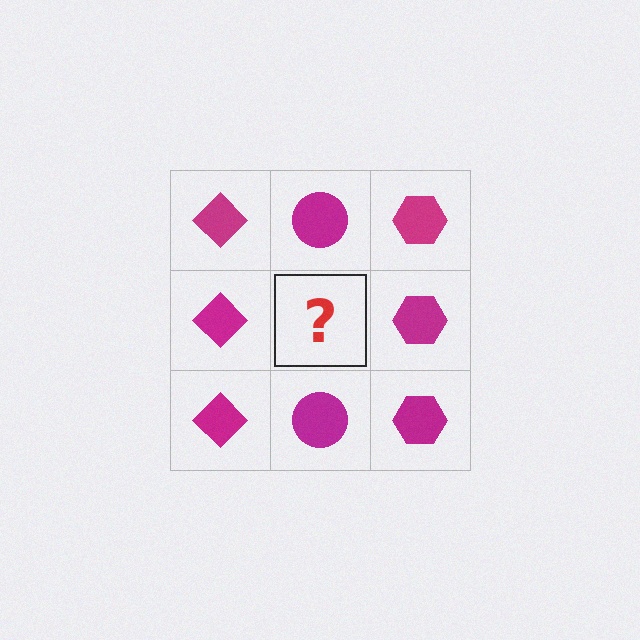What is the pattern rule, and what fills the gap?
The rule is that each column has a consistent shape. The gap should be filled with a magenta circle.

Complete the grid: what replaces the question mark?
The question mark should be replaced with a magenta circle.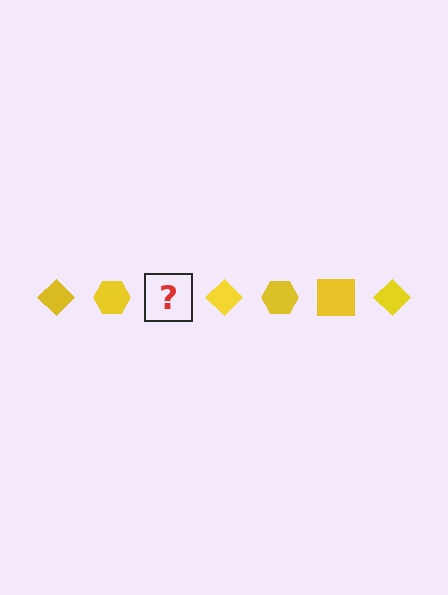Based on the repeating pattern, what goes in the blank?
The blank should be a yellow square.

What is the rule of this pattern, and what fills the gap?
The rule is that the pattern cycles through diamond, hexagon, square shapes in yellow. The gap should be filled with a yellow square.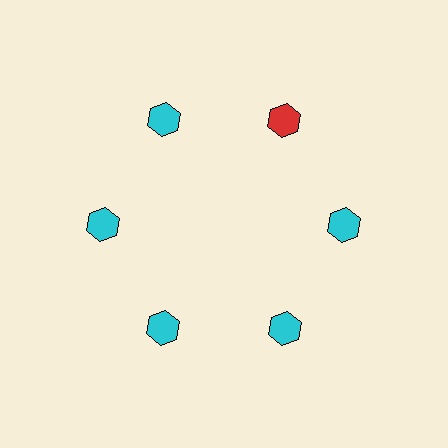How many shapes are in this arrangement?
There are 6 shapes arranged in a ring pattern.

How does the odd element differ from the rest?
It has a different color: red instead of cyan.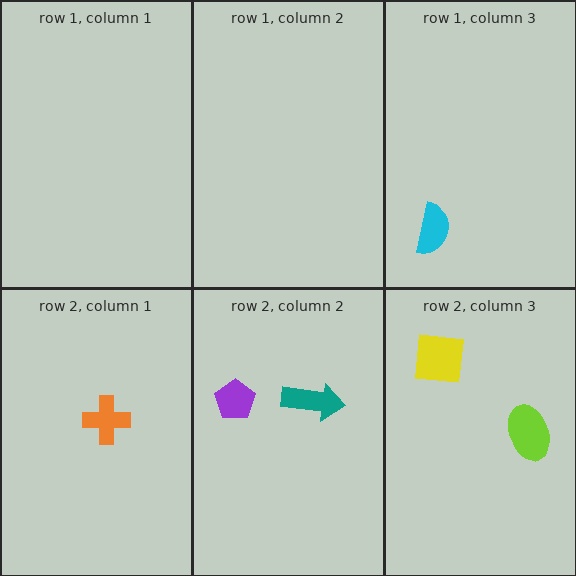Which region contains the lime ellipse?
The row 2, column 3 region.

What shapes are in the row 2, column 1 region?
The orange cross.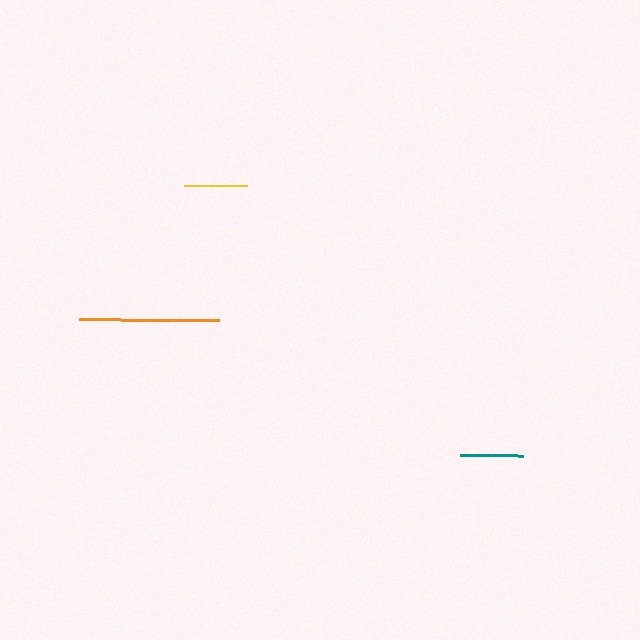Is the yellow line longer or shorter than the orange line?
The orange line is longer than the yellow line.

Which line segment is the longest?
The orange line is the longest at approximately 140 pixels.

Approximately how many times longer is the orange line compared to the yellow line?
The orange line is approximately 2.2 times the length of the yellow line.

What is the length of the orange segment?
The orange segment is approximately 140 pixels long.